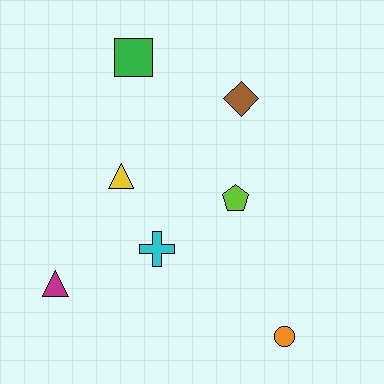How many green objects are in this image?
There is 1 green object.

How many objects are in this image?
There are 7 objects.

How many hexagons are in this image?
There are no hexagons.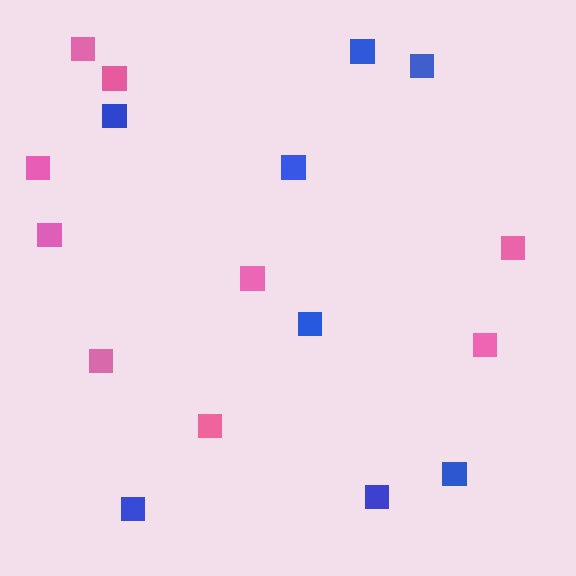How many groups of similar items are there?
There are 2 groups: one group of pink squares (9) and one group of blue squares (8).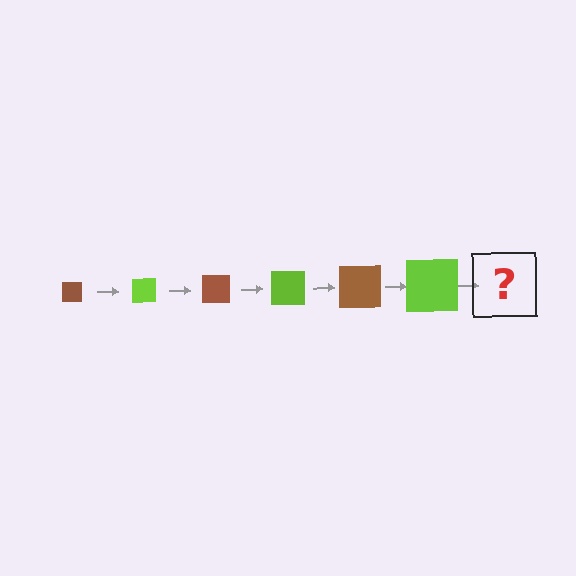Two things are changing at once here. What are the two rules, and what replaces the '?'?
The two rules are that the square grows larger each step and the color cycles through brown and lime. The '?' should be a brown square, larger than the previous one.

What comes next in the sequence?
The next element should be a brown square, larger than the previous one.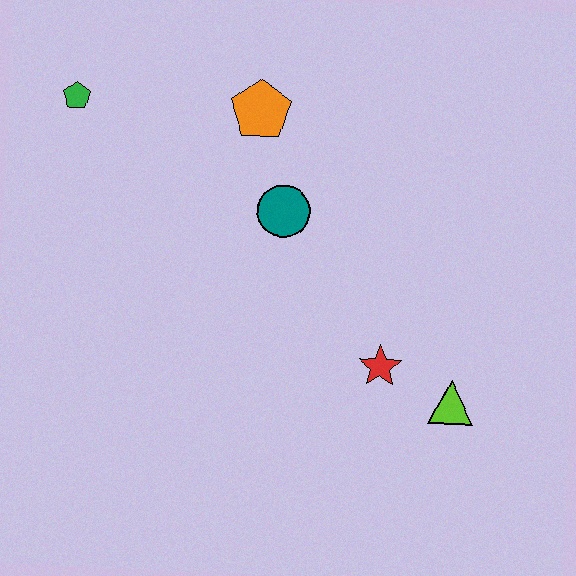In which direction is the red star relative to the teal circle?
The red star is below the teal circle.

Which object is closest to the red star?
The lime triangle is closest to the red star.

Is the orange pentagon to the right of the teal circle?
No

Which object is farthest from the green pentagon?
The lime triangle is farthest from the green pentagon.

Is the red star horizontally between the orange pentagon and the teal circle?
No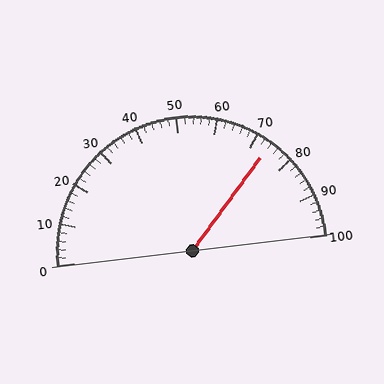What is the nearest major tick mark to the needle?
The nearest major tick mark is 70.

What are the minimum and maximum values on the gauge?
The gauge ranges from 0 to 100.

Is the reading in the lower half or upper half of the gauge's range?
The reading is in the upper half of the range (0 to 100).